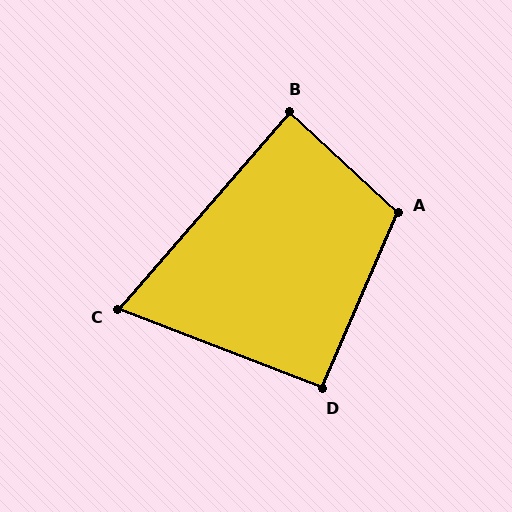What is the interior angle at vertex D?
Approximately 92 degrees (approximately right).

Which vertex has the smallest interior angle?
C, at approximately 70 degrees.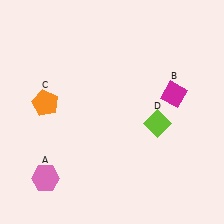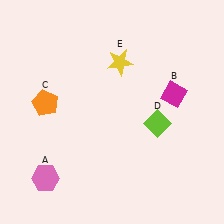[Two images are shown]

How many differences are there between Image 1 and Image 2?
There is 1 difference between the two images.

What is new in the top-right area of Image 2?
A yellow star (E) was added in the top-right area of Image 2.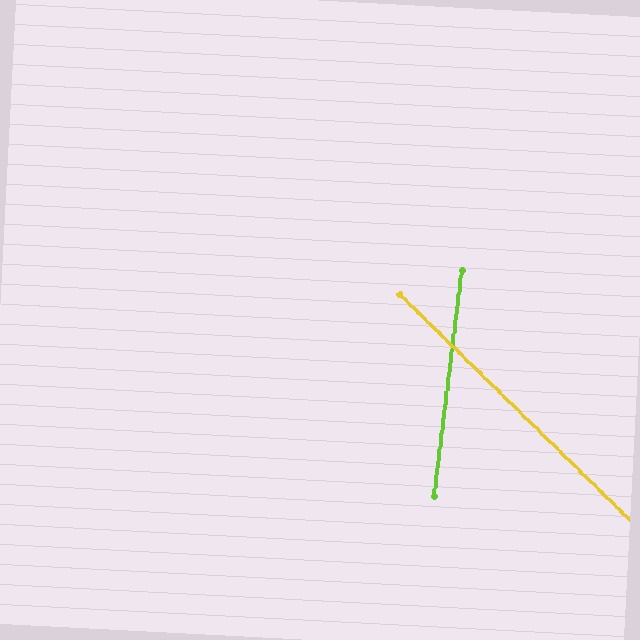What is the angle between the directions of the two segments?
Approximately 53 degrees.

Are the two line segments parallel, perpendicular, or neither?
Neither parallel nor perpendicular — they differ by about 53°.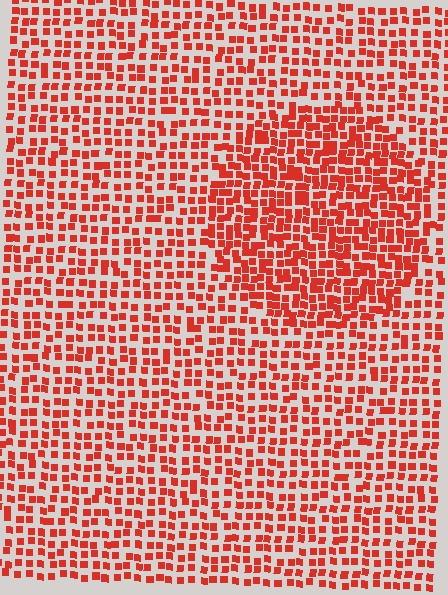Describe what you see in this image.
The image contains small red elements arranged at two different densities. A circle-shaped region is visible where the elements are more densely packed than the surrounding area.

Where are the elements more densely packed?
The elements are more densely packed inside the circle boundary.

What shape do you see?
I see a circle.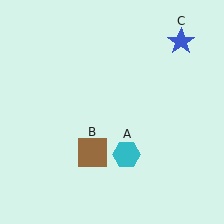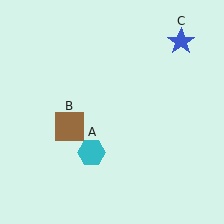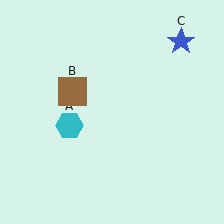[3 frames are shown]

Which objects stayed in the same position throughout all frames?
Blue star (object C) remained stationary.